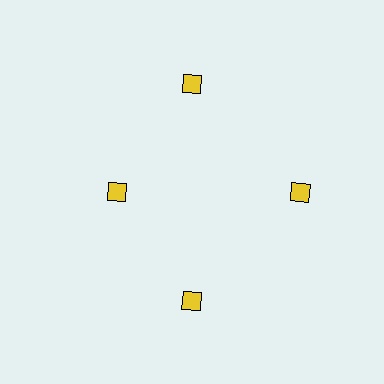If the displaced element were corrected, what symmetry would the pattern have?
It would have 4-fold rotational symmetry — the pattern would map onto itself every 90 degrees.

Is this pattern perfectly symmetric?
No. The 4 yellow diamonds are arranged in a ring, but one element near the 9 o'clock position is pulled inward toward the center, breaking the 4-fold rotational symmetry.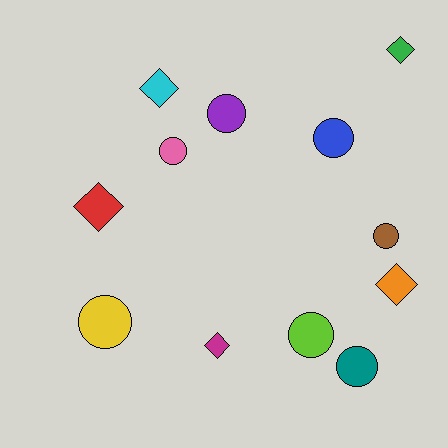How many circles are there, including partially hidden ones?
There are 7 circles.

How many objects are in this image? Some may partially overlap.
There are 12 objects.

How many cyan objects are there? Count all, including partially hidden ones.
There is 1 cyan object.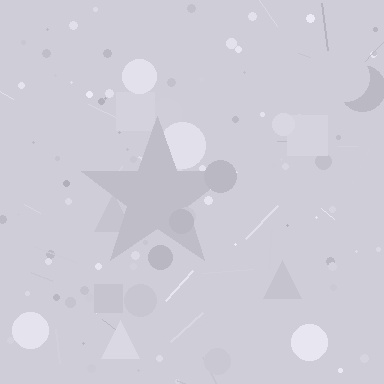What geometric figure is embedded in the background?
A star is embedded in the background.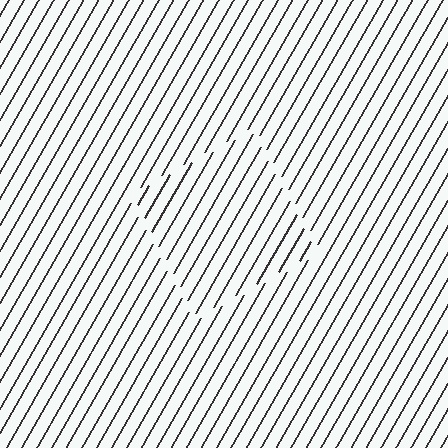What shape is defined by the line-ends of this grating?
An illusory square. The interior of the shape contains the same grating, shifted by half a period — the contour is defined by the phase discontinuity where line-ends from the inner and outer gratings abut.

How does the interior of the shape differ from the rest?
The interior of the shape contains the same grating, shifted by half a period — the contour is defined by the phase discontinuity where line-ends from the inner and outer gratings abut.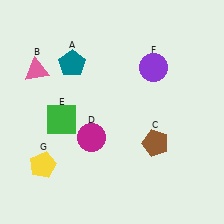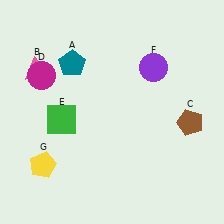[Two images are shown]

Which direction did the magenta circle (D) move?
The magenta circle (D) moved up.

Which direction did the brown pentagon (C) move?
The brown pentagon (C) moved right.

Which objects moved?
The objects that moved are: the brown pentagon (C), the magenta circle (D).